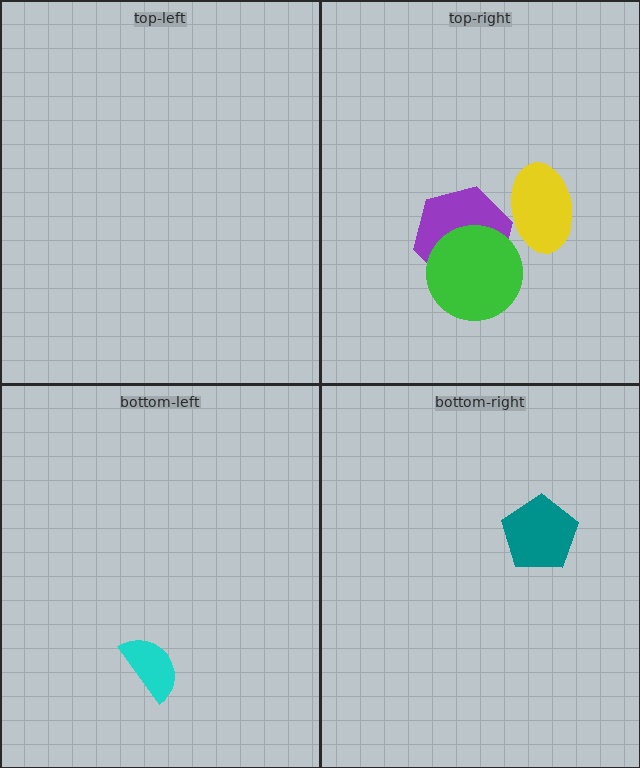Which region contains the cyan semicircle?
The bottom-left region.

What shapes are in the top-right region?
The purple hexagon, the green circle, the yellow ellipse.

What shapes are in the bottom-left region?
The cyan semicircle.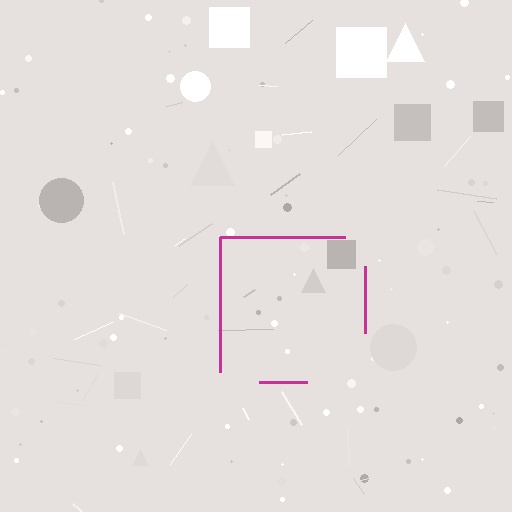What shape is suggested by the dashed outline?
The dashed outline suggests a square.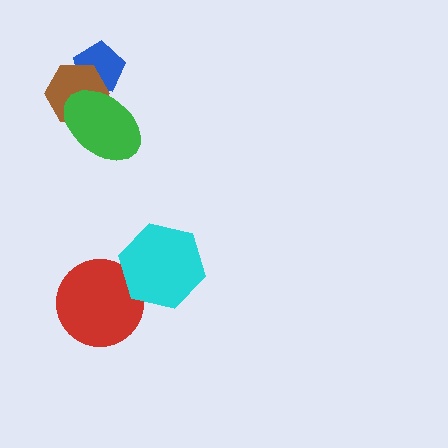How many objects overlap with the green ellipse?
2 objects overlap with the green ellipse.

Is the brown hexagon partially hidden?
Yes, it is partially covered by another shape.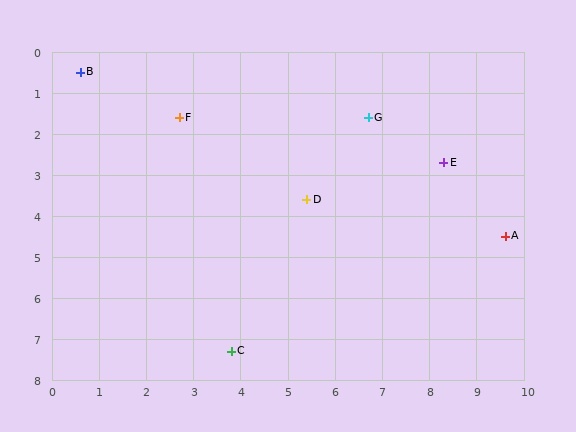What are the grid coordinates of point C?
Point C is at approximately (3.8, 7.3).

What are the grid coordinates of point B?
Point B is at approximately (0.6, 0.5).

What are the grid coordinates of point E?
Point E is at approximately (8.3, 2.7).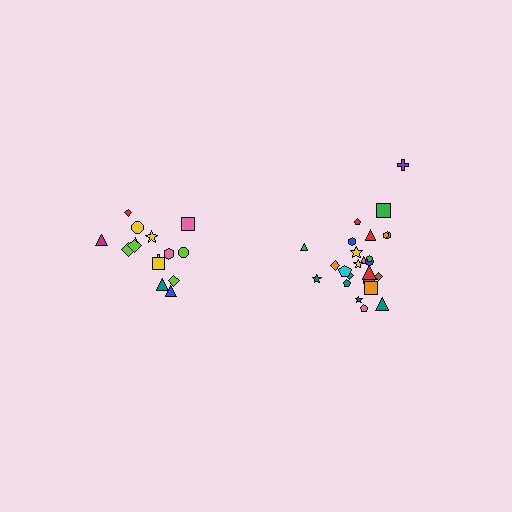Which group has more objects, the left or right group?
The right group.